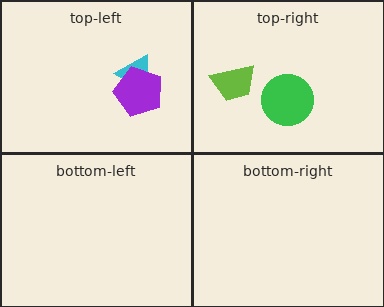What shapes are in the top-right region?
The lime trapezoid, the green circle.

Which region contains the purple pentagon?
The top-left region.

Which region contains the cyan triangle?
The top-left region.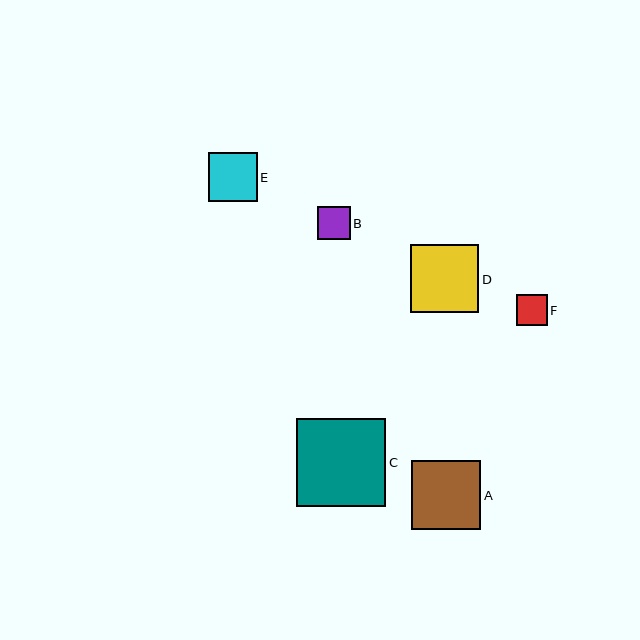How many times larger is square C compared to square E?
Square C is approximately 1.8 times the size of square E.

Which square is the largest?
Square C is the largest with a size of approximately 89 pixels.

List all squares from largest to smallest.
From largest to smallest: C, A, D, E, B, F.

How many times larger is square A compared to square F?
Square A is approximately 2.2 times the size of square F.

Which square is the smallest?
Square F is the smallest with a size of approximately 31 pixels.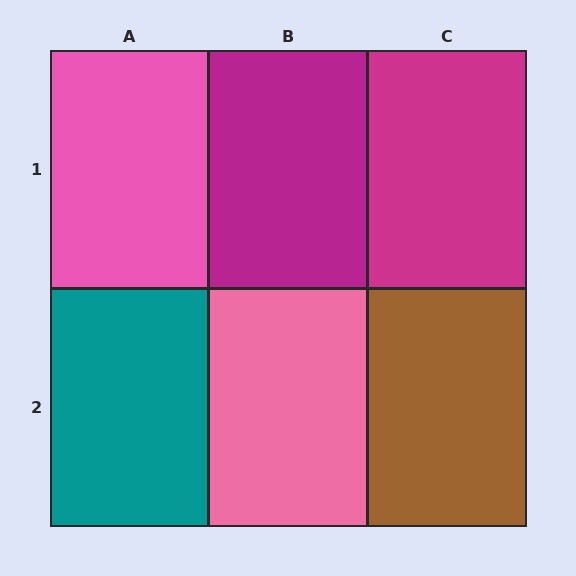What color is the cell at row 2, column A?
Teal.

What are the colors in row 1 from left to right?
Pink, magenta, magenta.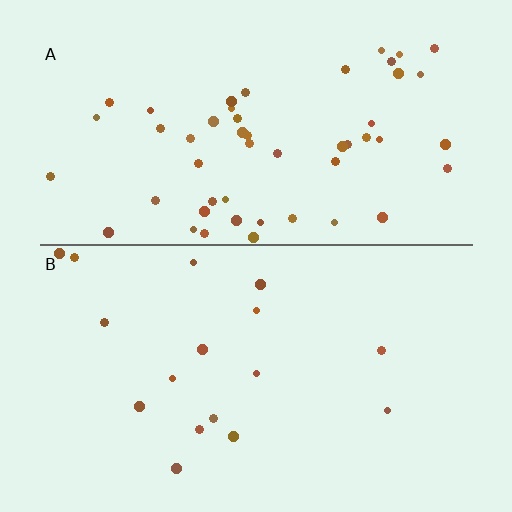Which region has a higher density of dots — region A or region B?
A (the top).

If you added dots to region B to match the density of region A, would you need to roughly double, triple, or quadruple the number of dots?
Approximately triple.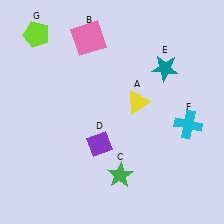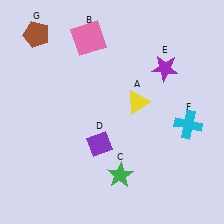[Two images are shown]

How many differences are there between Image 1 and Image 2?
There are 2 differences between the two images.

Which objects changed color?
E changed from teal to purple. G changed from lime to brown.